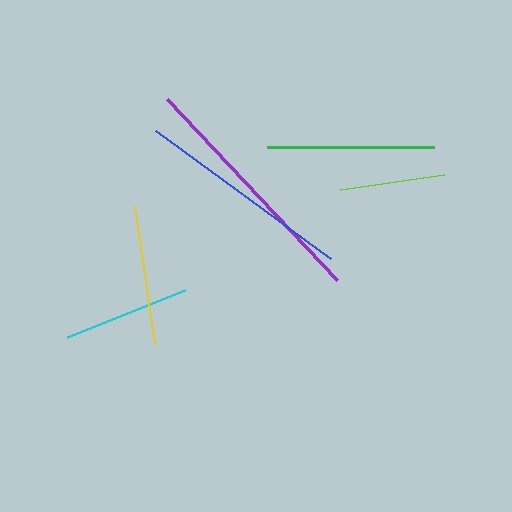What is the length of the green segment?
The green segment is approximately 167 pixels long.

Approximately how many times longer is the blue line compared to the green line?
The blue line is approximately 1.3 times the length of the green line.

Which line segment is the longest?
The purple line is the longest at approximately 248 pixels.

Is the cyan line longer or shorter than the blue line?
The blue line is longer than the cyan line.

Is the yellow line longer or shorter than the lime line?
The yellow line is longer than the lime line.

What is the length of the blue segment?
The blue segment is approximately 217 pixels long.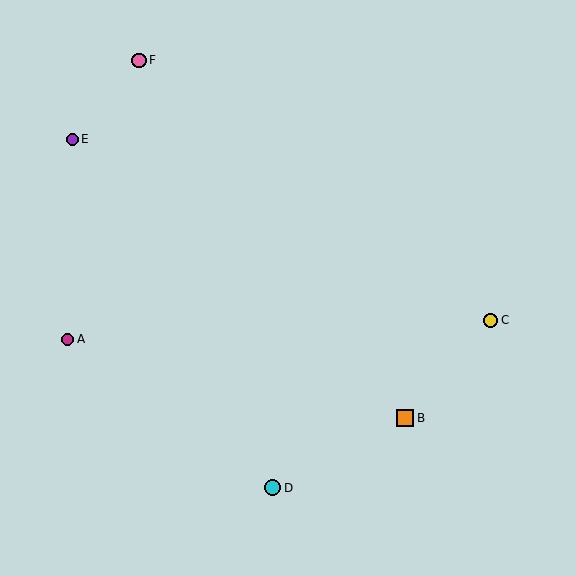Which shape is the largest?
The orange square (labeled B) is the largest.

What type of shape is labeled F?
Shape F is a pink circle.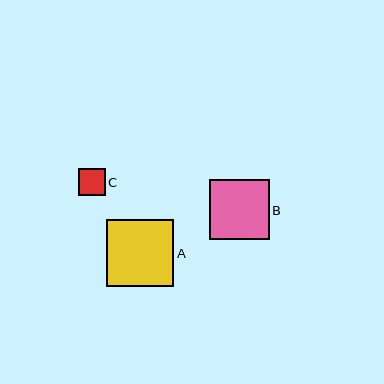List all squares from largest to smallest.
From largest to smallest: A, B, C.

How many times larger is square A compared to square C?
Square A is approximately 2.5 times the size of square C.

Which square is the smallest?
Square C is the smallest with a size of approximately 26 pixels.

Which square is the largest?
Square A is the largest with a size of approximately 67 pixels.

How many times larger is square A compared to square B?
Square A is approximately 1.1 times the size of square B.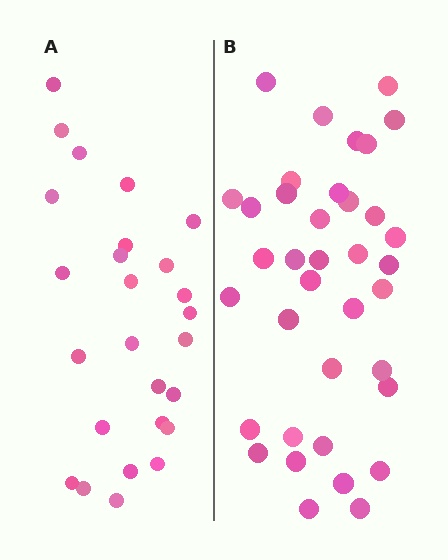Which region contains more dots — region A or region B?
Region B (the right region) has more dots.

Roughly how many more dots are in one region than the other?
Region B has roughly 12 or so more dots than region A.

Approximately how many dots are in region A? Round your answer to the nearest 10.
About 30 dots. (The exact count is 26, which rounds to 30.)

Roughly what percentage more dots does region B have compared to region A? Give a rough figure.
About 40% more.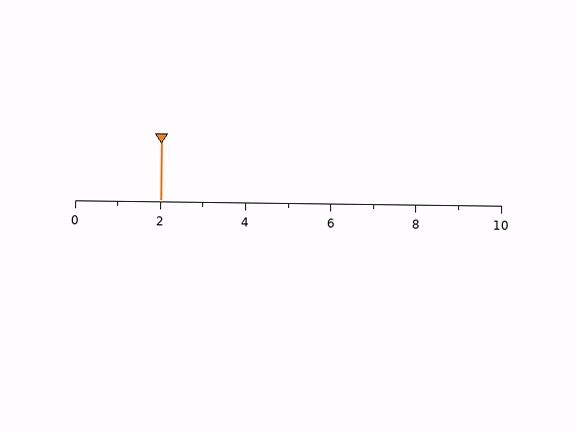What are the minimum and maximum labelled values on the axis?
The axis runs from 0 to 10.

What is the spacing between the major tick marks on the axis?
The major ticks are spaced 2 apart.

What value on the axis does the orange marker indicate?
The marker indicates approximately 2.